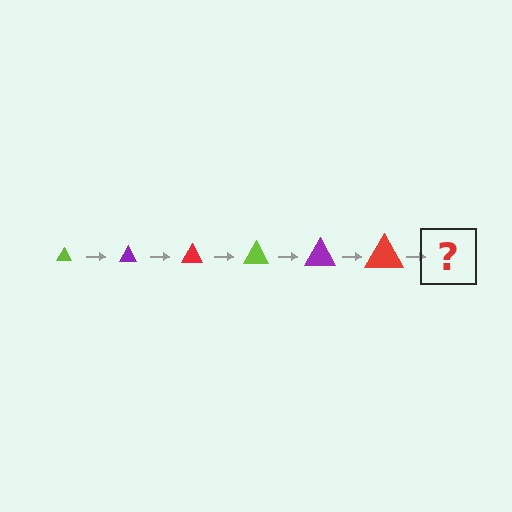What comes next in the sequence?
The next element should be a lime triangle, larger than the previous one.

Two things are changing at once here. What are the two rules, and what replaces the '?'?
The two rules are that the triangle grows larger each step and the color cycles through lime, purple, and red. The '?' should be a lime triangle, larger than the previous one.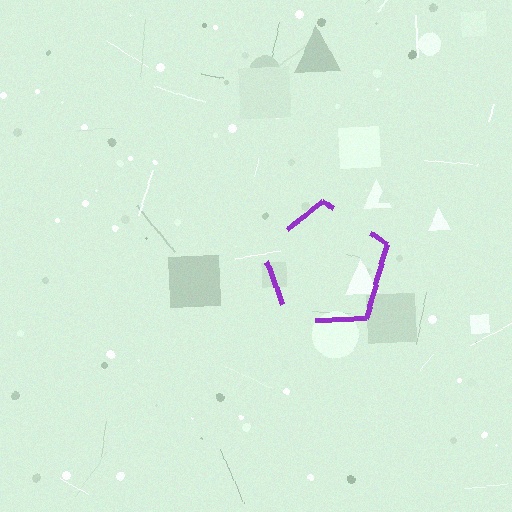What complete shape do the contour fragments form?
The contour fragments form a pentagon.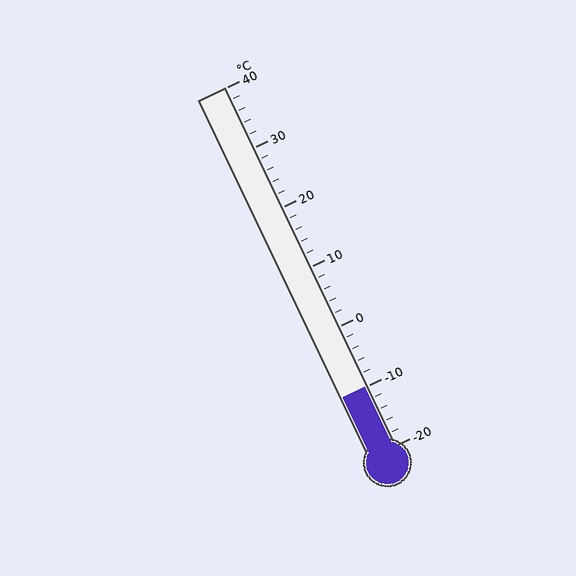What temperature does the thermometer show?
The thermometer shows approximately -10°C.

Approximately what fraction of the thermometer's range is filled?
The thermometer is filled to approximately 15% of its range.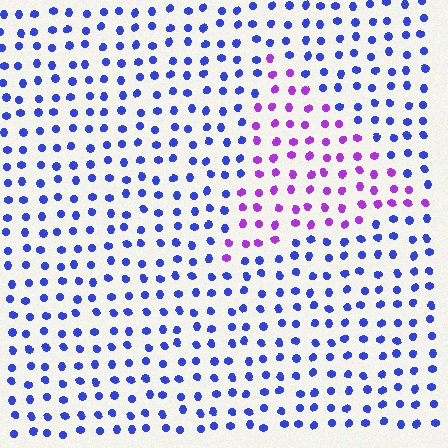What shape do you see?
I see a triangle.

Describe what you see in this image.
The image is filled with small blue elements in a uniform arrangement. A triangle-shaped region is visible where the elements are tinted to a slightly different hue, forming a subtle color boundary.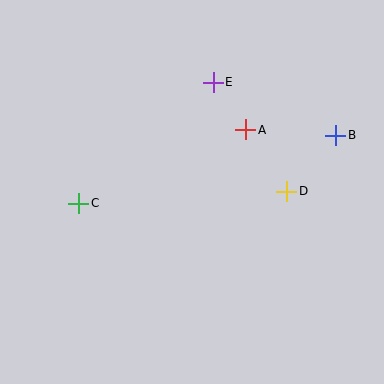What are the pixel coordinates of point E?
Point E is at (213, 82).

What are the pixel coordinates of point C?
Point C is at (79, 203).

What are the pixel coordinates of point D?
Point D is at (287, 191).